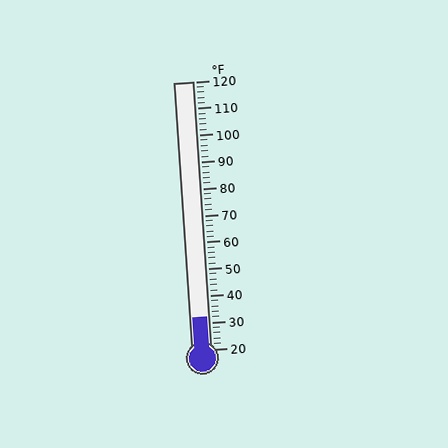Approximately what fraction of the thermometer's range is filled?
The thermometer is filled to approximately 10% of its range.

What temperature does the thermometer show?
The thermometer shows approximately 32°F.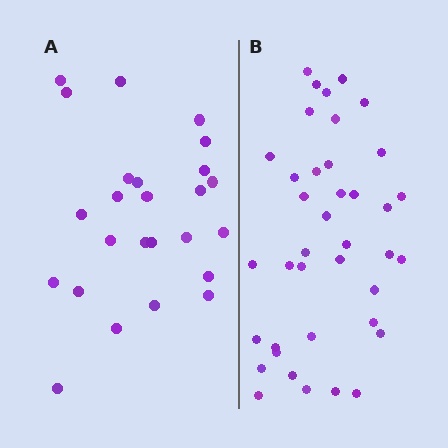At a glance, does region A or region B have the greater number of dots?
Region B (the right region) has more dots.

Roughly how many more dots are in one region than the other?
Region B has approximately 15 more dots than region A.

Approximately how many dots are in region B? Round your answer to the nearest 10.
About 40 dots. (The exact count is 39, which rounds to 40.)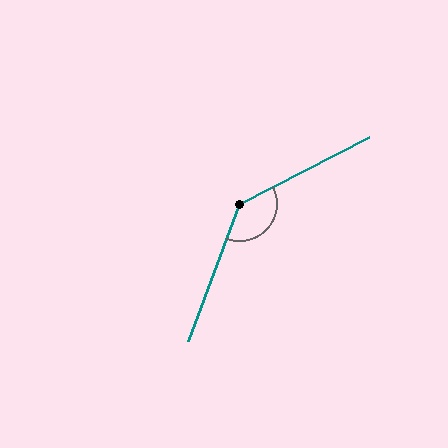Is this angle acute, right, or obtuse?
It is obtuse.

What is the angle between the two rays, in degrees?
Approximately 138 degrees.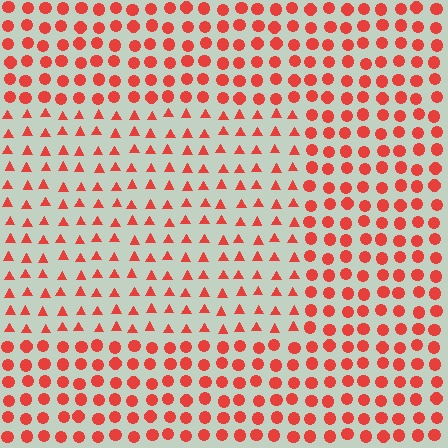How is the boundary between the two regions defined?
The boundary is defined by a change in element shape: triangles inside vs. circles outside. All elements share the same color and spacing.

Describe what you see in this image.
The image is filled with small red elements arranged in a uniform grid. A rectangle-shaped region contains triangles, while the surrounding area contains circles. The boundary is defined purely by the change in element shape.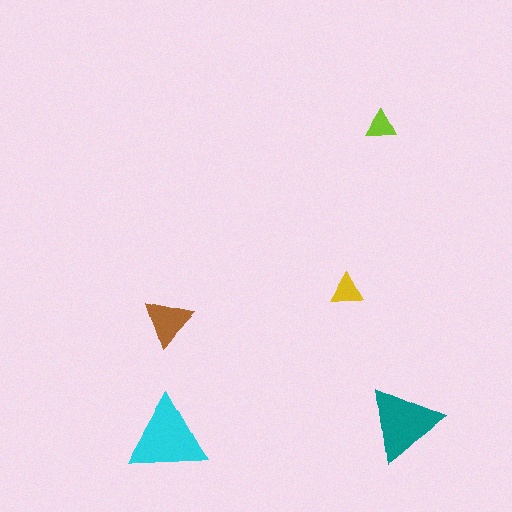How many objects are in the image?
There are 5 objects in the image.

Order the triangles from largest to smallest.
the cyan one, the teal one, the brown one, the yellow one, the lime one.